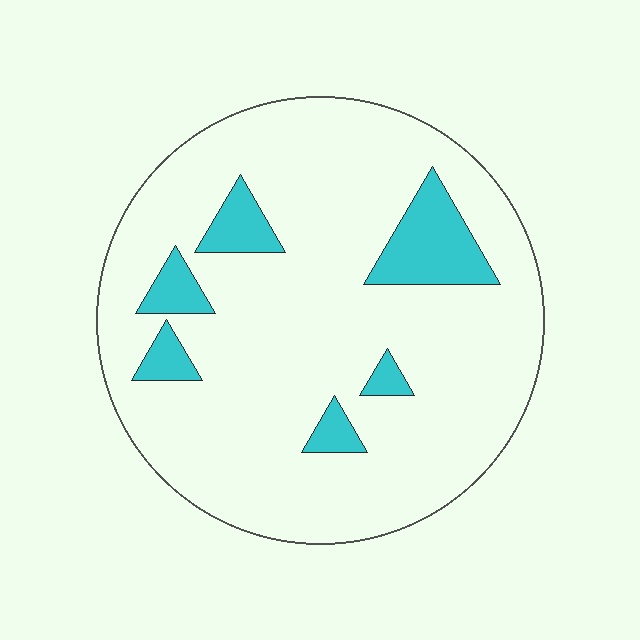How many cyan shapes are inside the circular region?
6.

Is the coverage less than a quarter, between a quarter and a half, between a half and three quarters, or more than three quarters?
Less than a quarter.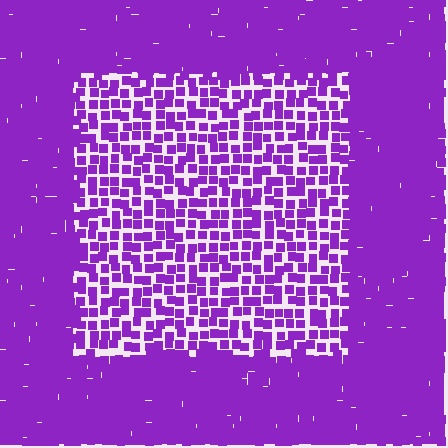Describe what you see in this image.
The image contains small purple elements arranged at two different densities. A rectangle-shaped region is visible where the elements are less densely packed than the surrounding area.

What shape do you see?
I see a rectangle.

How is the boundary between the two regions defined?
The boundary is defined by a change in element density (approximately 2.3x ratio). All elements are the same color, size, and shape.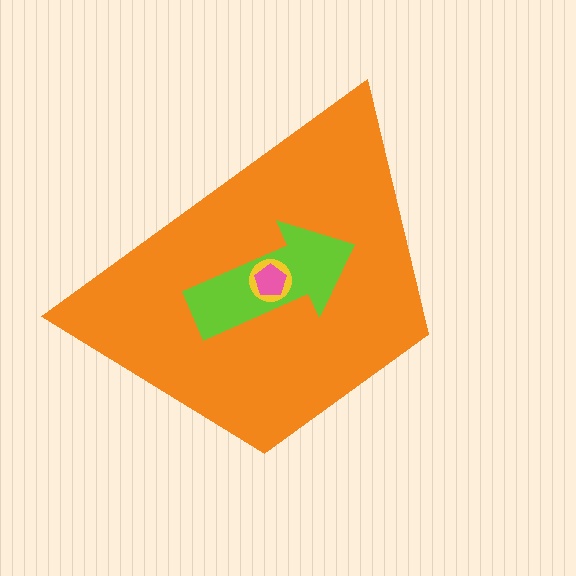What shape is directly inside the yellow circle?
The pink pentagon.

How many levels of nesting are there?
4.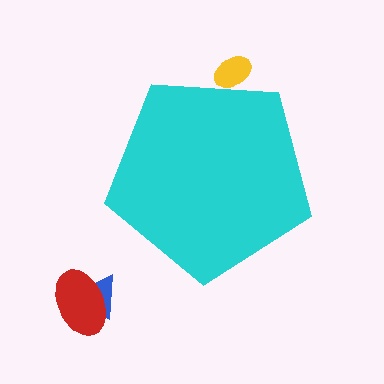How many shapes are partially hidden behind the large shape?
1 shape is partially hidden.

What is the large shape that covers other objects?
A cyan pentagon.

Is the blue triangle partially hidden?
No, the blue triangle is fully visible.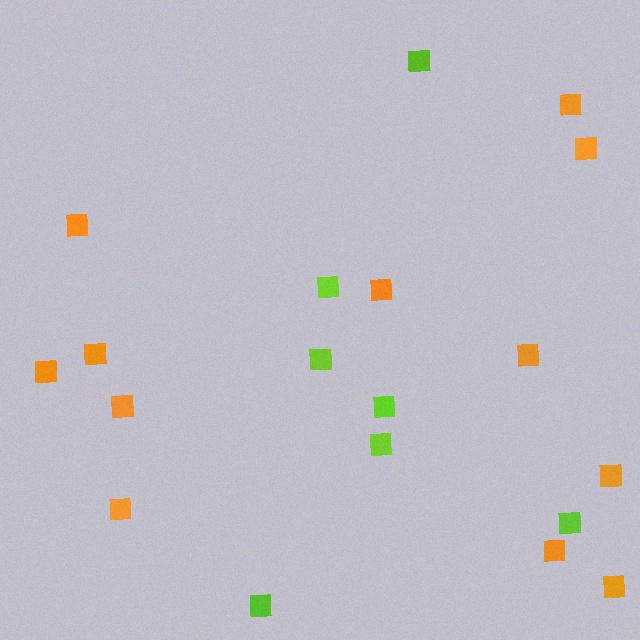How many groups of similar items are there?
There are 2 groups: one group of orange squares (12) and one group of lime squares (7).